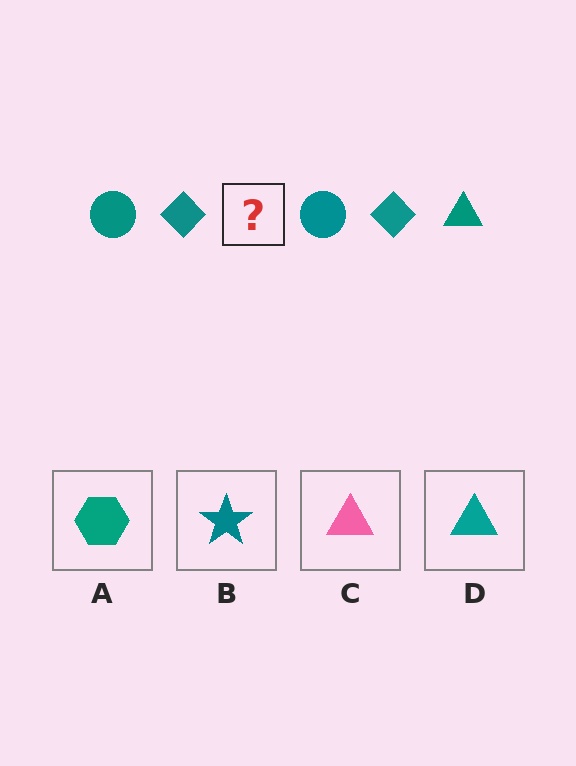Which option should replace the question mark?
Option D.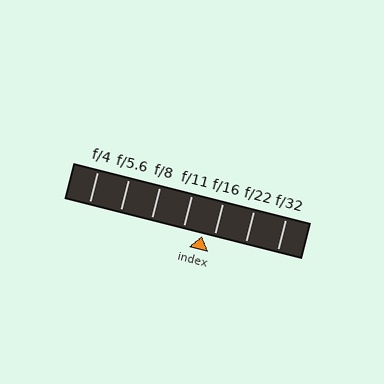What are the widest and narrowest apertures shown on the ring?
The widest aperture shown is f/4 and the narrowest is f/32.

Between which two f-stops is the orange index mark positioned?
The index mark is between f/11 and f/16.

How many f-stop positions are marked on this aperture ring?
There are 7 f-stop positions marked.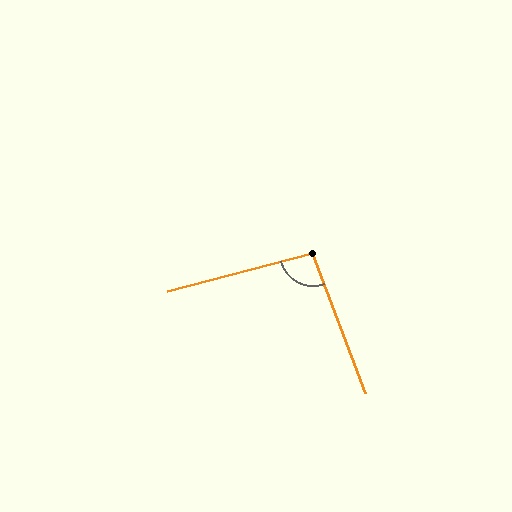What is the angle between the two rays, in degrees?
Approximately 96 degrees.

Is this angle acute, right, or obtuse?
It is obtuse.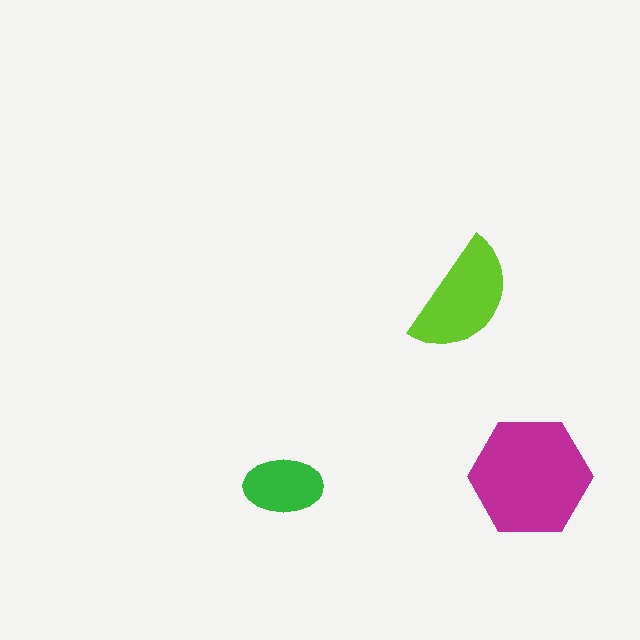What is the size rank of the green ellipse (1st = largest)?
3rd.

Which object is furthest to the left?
The green ellipse is leftmost.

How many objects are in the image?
There are 3 objects in the image.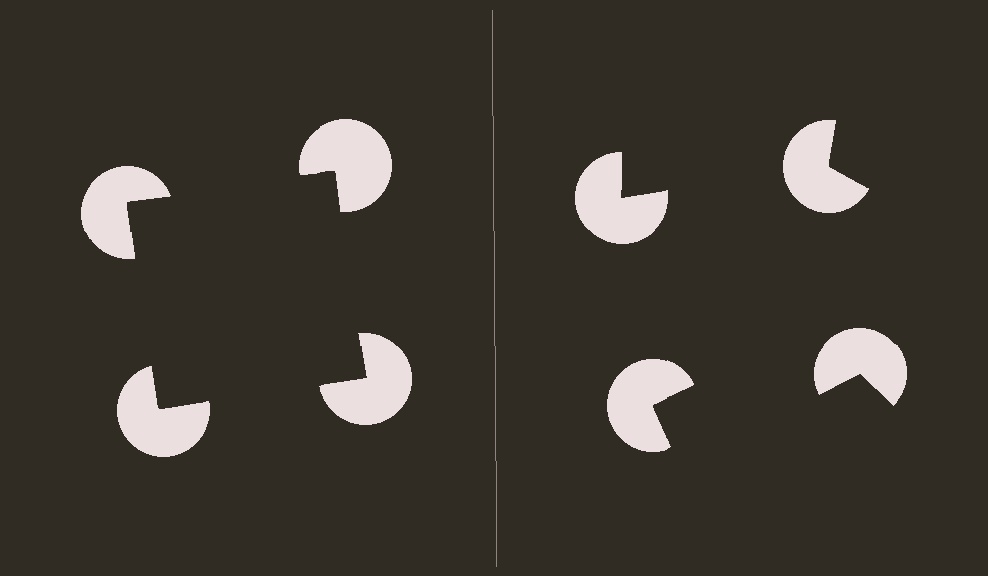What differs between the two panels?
The pac-man discs are positioned identically on both sides; only the wedge orientations differ. On the left they align to a square; on the right they are misaligned.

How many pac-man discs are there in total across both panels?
8 — 4 on each side.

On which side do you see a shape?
An illusory square appears on the left side. On the right side the wedge cuts are rotated, so no coherent shape forms.